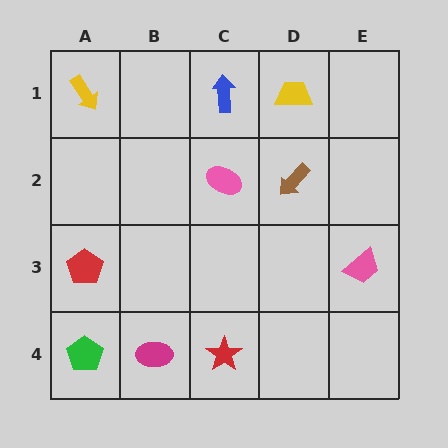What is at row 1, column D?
A yellow trapezoid.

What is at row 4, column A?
A green pentagon.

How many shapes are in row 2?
2 shapes.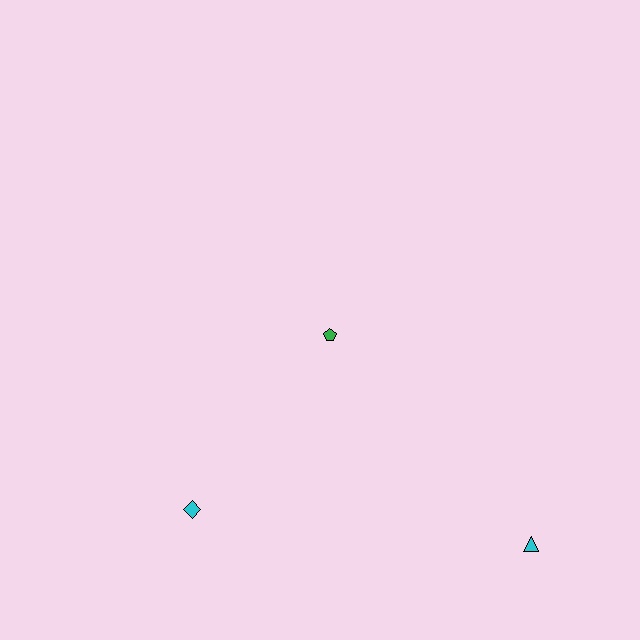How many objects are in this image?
There are 3 objects.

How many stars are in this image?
There are no stars.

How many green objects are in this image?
There is 1 green object.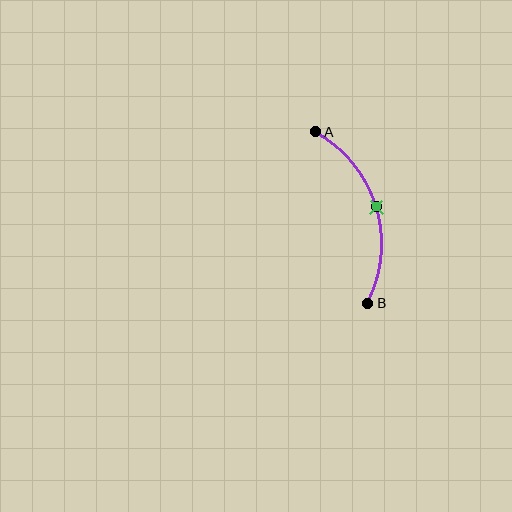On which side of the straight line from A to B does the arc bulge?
The arc bulges to the right of the straight line connecting A and B.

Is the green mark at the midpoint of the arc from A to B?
Yes. The green mark lies on the arc at equal arc-length from both A and B — it is the arc midpoint.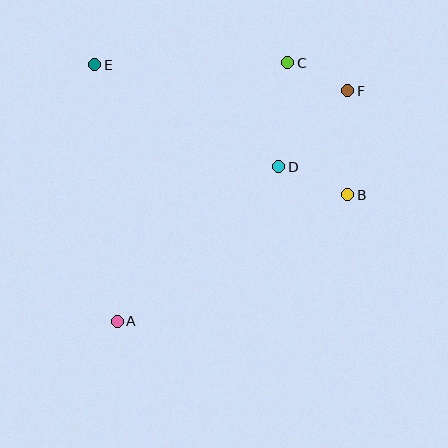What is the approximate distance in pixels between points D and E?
The distance between D and E is approximately 211 pixels.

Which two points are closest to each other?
Points C and F are closest to each other.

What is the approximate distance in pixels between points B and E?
The distance between B and E is approximately 285 pixels.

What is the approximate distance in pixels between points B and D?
The distance between B and D is approximately 74 pixels.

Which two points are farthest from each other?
Points A and F are farthest from each other.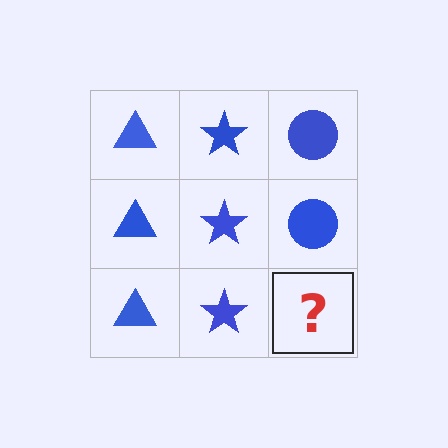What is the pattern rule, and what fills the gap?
The rule is that each column has a consistent shape. The gap should be filled with a blue circle.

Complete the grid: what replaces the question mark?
The question mark should be replaced with a blue circle.